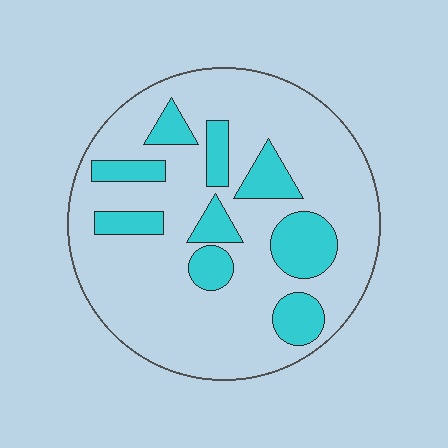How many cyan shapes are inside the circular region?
9.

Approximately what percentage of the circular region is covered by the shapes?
Approximately 25%.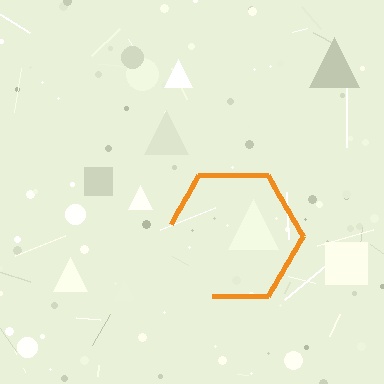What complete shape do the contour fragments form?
The contour fragments form a hexagon.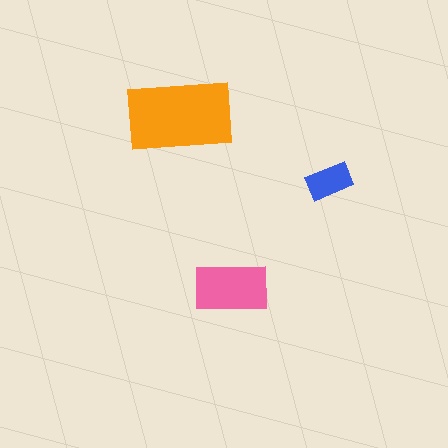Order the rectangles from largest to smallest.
the orange one, the pink one, the blue one.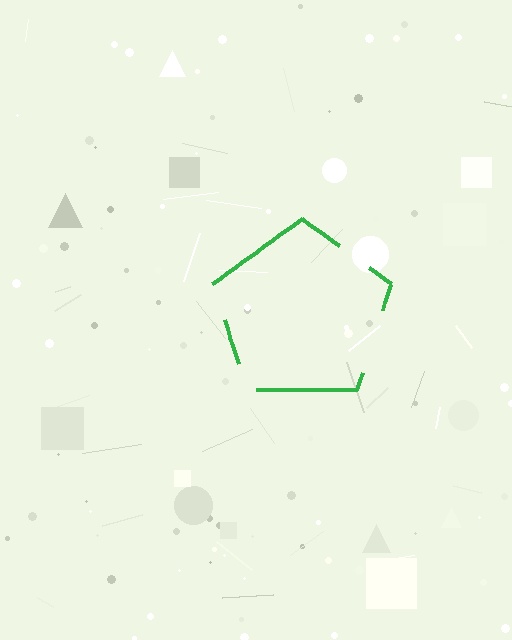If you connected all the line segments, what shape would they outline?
They would outline a pentagon.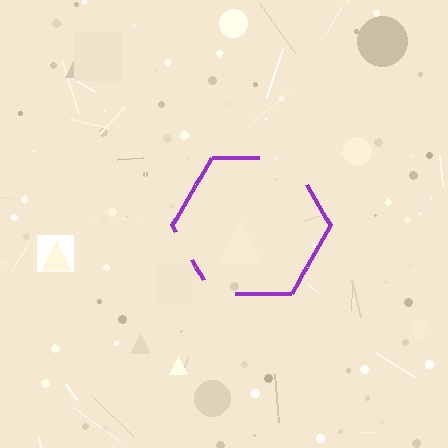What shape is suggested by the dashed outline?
The dashed outline suggests a hexagon.